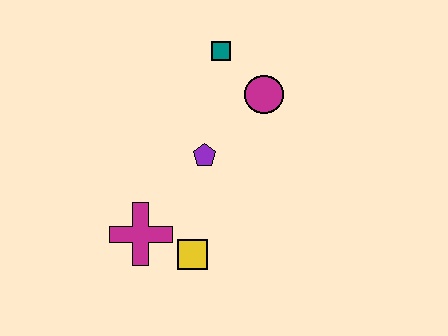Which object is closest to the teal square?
The magenta circle is closest to the teal square.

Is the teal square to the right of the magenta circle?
No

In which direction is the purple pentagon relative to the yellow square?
The purple pentagon is above the yellow square.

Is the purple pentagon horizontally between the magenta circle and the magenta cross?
Yes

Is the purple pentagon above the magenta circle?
No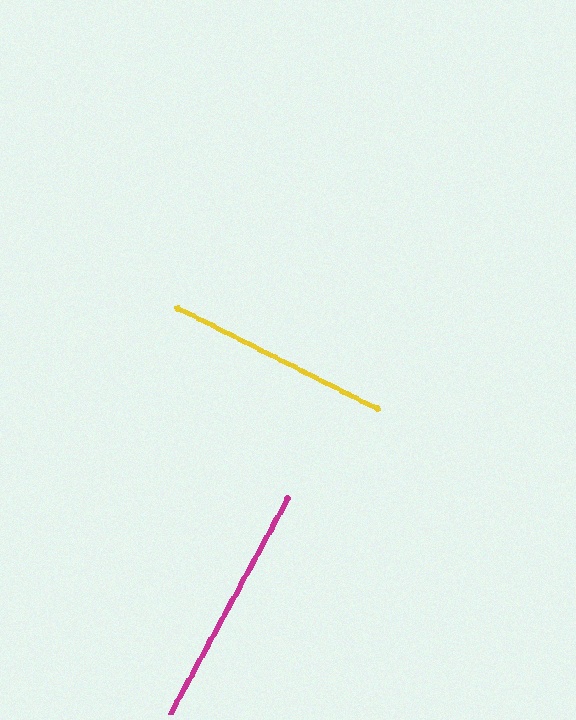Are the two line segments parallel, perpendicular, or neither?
Perpendicular — they meet at approximately 88°.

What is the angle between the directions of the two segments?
Approximately 88 degrees.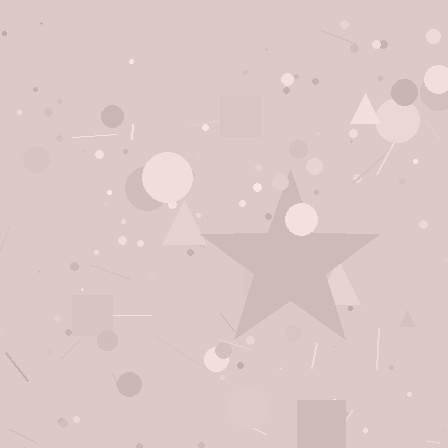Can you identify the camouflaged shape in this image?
The camouflaged shape is a star.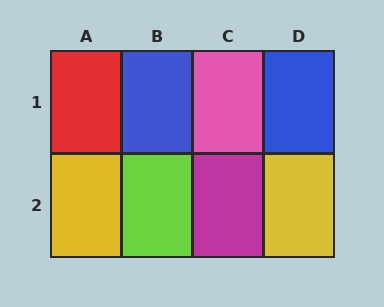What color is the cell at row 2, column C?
Magenta.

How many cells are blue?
2 cells are blue.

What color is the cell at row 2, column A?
Yellow.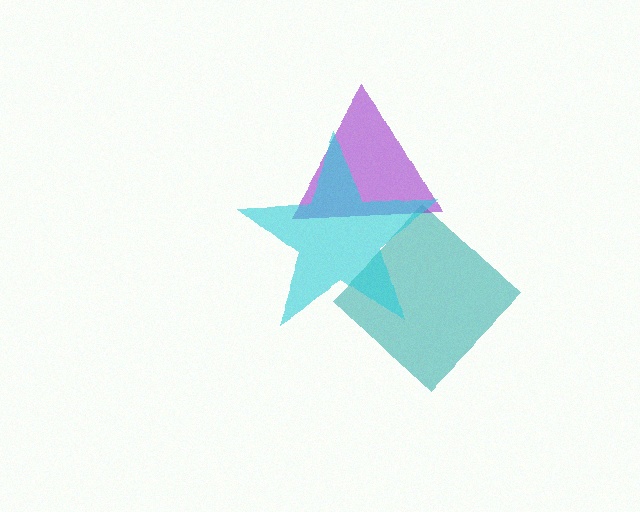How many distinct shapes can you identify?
There are 3 distinct shapes: a teal diamond, a purple triangle, a cyan star.